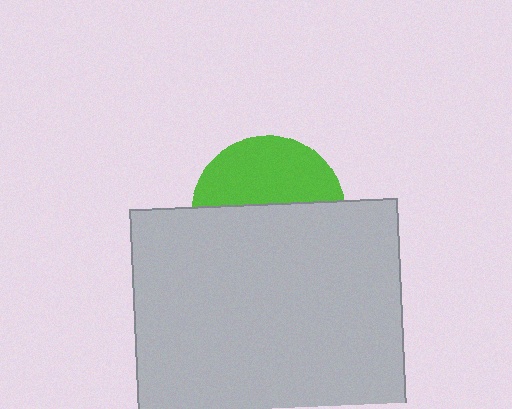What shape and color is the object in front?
The object in front is a light gray rectangle.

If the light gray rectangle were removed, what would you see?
You would see the complete lime circle.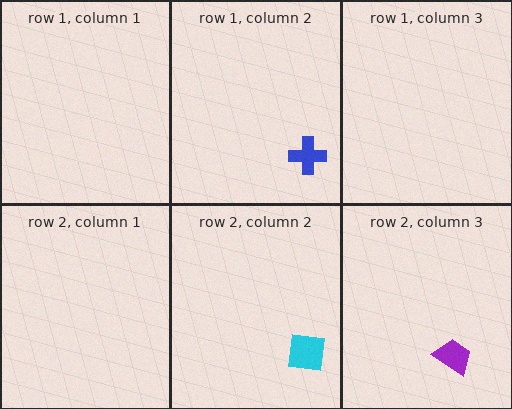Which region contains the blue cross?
The row 1, column 2 region.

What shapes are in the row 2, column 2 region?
The cyan square.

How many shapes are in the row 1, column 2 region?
1.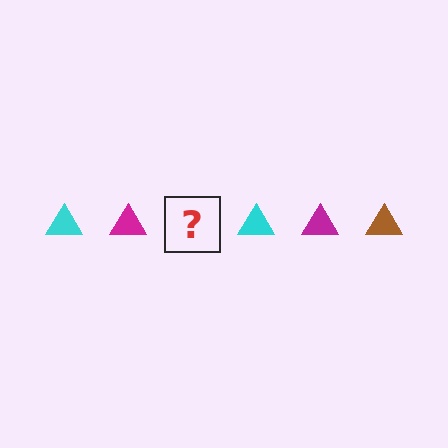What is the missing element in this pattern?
The missing element is a brown triangle.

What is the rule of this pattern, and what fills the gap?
The rule is that the pattern cycles through cyan, magenta, brown triangles. The gap should be filled with a brown triangle.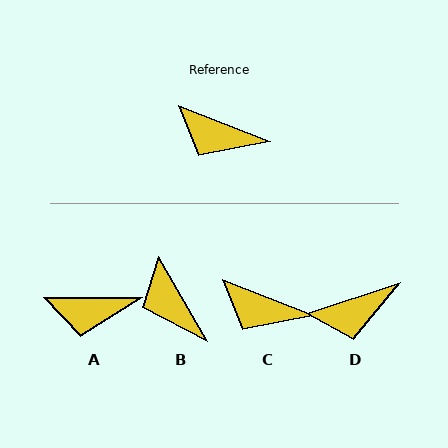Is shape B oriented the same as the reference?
No, it is off by about 38 degrees.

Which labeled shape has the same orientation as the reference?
C.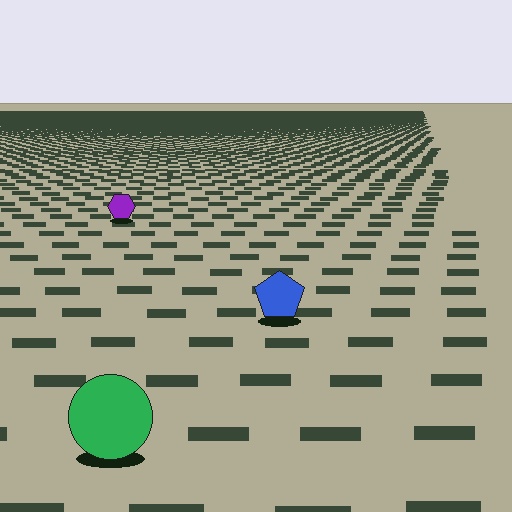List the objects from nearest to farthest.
From nearest to farthest: the green circle, the blue pentagon, the purple hexagon.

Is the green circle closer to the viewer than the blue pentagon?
Yes. The green circle is closer — you can tell from the texture gradient: the ground texture is coarser near it.